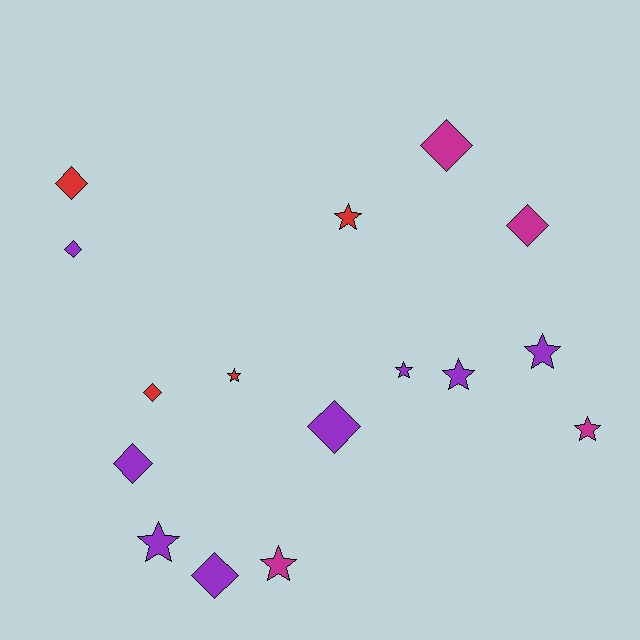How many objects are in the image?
There are 16 objects.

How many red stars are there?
There are 2 red stars.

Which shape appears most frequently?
Star, with 8 objects.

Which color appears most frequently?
Purple, with 8 objects.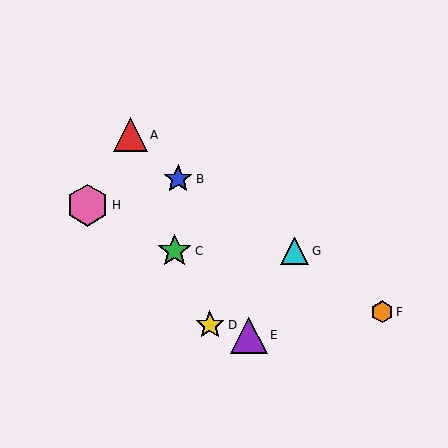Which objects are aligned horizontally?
Objects C, G are aligned horizontally.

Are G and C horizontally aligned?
Yes, both are at y≈251.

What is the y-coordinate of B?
Object B is at y≈179.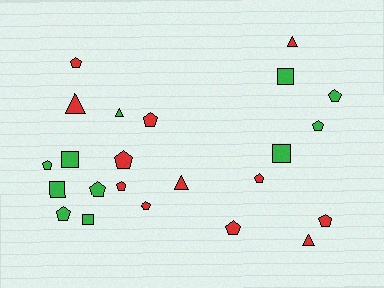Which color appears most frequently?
Red, with 12 objects.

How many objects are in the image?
There are 23 objects.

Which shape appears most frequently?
Pentagon, with 13 objects.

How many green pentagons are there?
There are 5 green pentagons.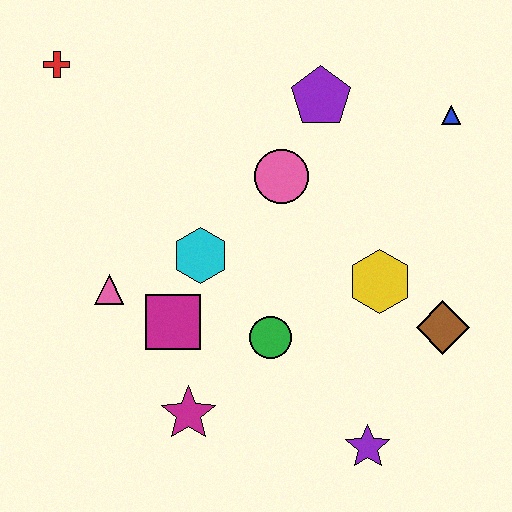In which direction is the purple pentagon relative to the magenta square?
The purple pentagon is above the magenta square.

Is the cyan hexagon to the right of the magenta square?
Yes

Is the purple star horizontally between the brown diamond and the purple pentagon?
Yes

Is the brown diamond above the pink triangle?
No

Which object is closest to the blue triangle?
The purple pentagon is closest to the blue triangle.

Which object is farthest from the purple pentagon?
The purple star is farthest from the purple pentagon.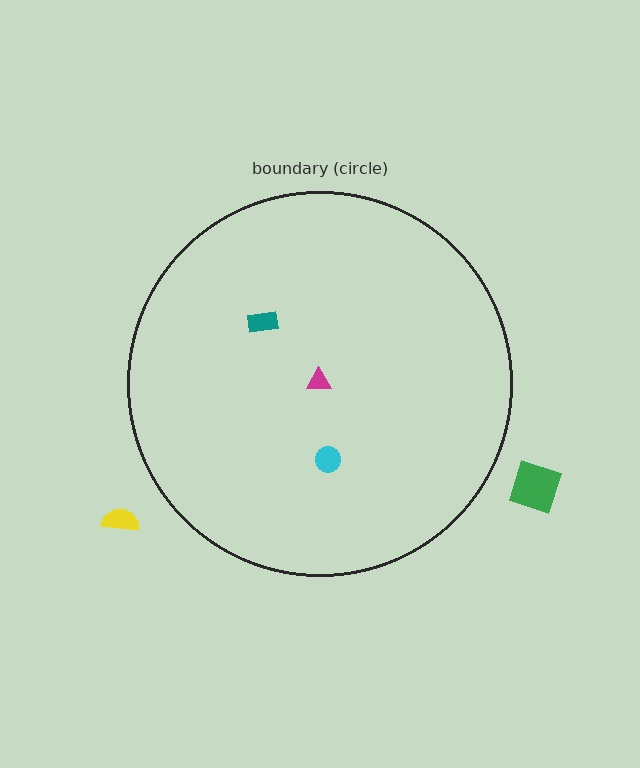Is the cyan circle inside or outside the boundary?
Inside.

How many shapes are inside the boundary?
3 inside, 2 outside.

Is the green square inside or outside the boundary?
Outside.